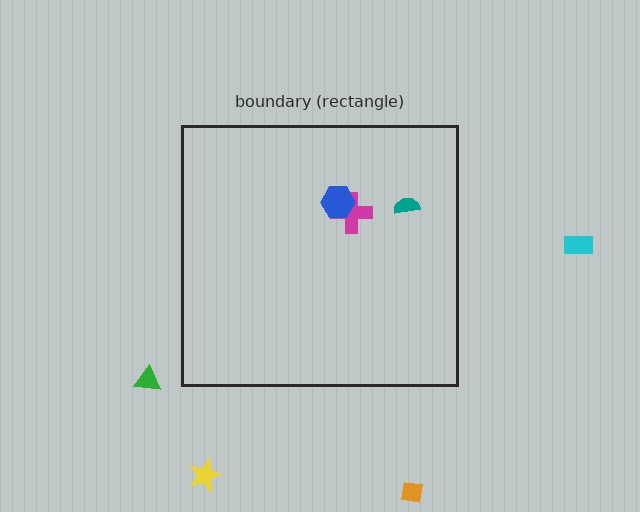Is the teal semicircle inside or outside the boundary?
Inside.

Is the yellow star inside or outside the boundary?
Outside.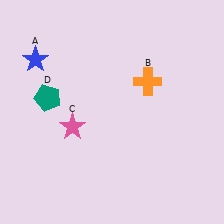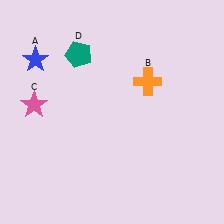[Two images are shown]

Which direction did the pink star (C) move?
The pink star (C) moved left.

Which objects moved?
The objects that moved are: the pink star (C), the teal pentagon (D).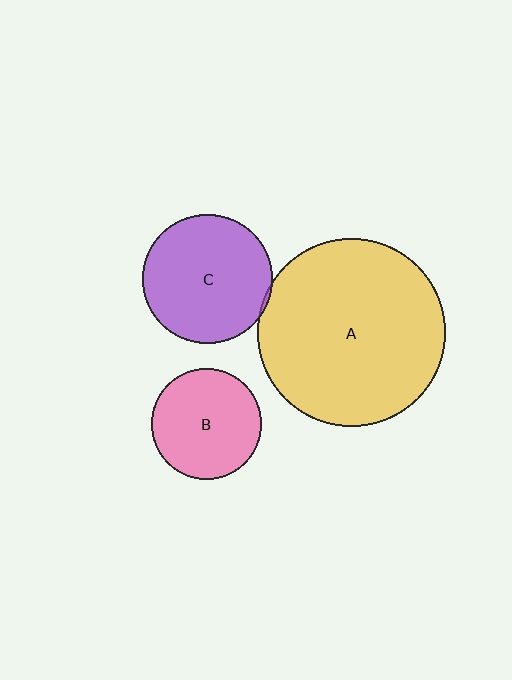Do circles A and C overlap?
Yes.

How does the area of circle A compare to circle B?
Approximately 2.9 times.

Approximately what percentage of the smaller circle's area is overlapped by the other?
Approximately 5%.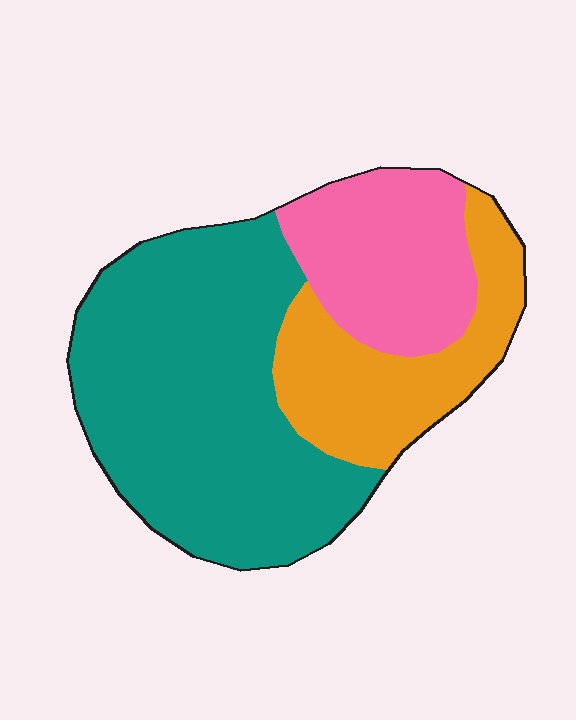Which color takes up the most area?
Teal, at roughly 55%.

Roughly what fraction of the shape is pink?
Pink takes up between a sixth and a third of the shape.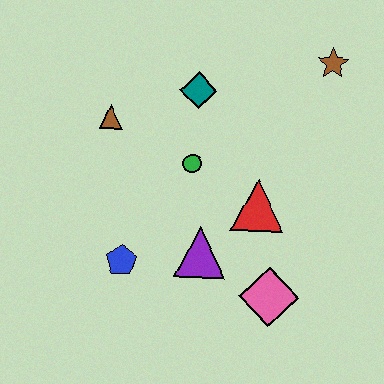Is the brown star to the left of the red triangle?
No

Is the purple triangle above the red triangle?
No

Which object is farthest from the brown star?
The blue pentagon is farthest from the brown star.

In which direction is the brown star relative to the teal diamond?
The brown star is to the right of the teal diamond.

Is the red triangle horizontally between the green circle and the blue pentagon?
No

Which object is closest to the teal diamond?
The green circle is closest to the teal diamond.